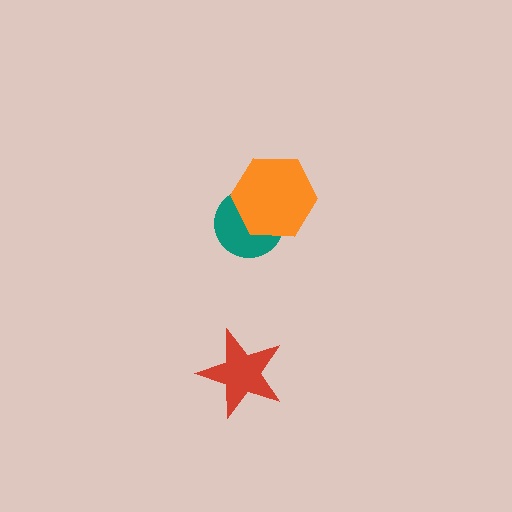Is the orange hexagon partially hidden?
No, no other shape covers it.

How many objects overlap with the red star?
0 objects overlap with the red star.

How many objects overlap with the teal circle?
1 object overlaps with the teal circle.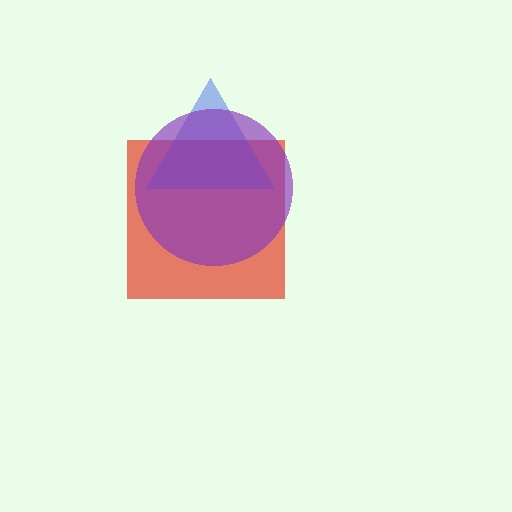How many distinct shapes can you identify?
There are 3 distinct shapes: a red square, a blue triangle, a purple circle.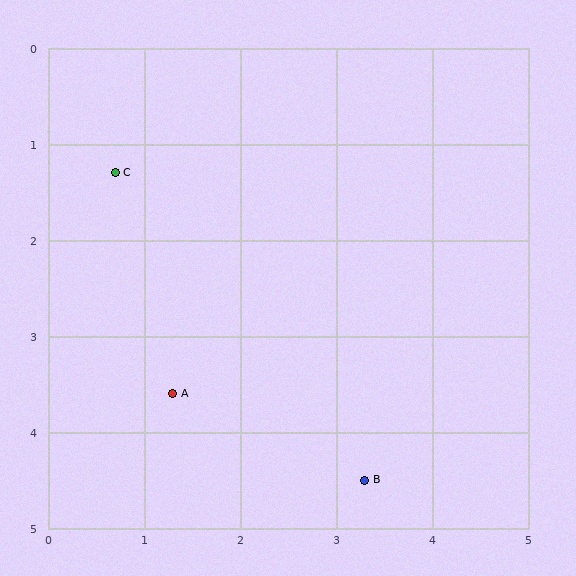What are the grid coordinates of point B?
Point B is at approximately (3.3, 4.5).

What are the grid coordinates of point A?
Point A is at approximately (1.3, 3.6).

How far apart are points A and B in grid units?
Points A and B are about 2.2 grid units apart.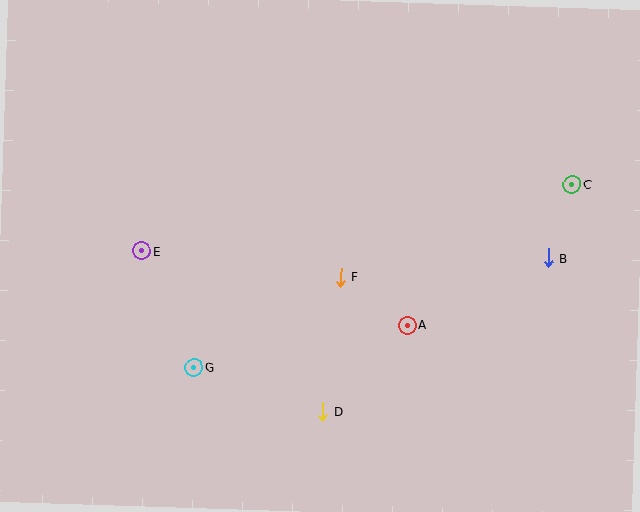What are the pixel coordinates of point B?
Point B is at (548, 258).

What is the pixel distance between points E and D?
The distance between E and D is 241 pixels.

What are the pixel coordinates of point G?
Point G is at (194, 367).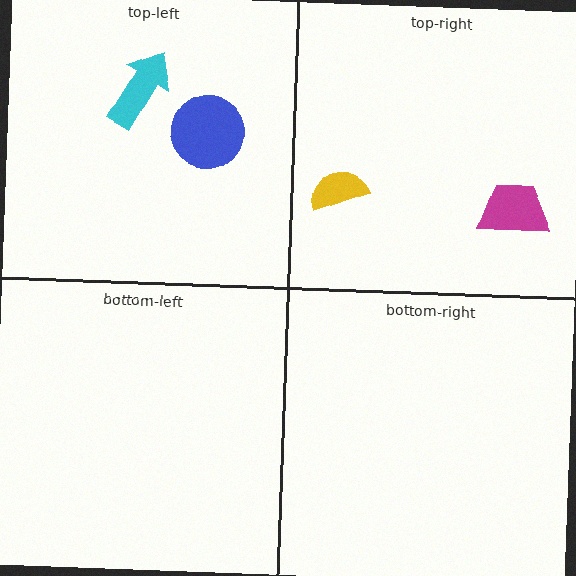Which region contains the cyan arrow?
The top-left region.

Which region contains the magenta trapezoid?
The top-right region.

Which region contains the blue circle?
The top-left region.